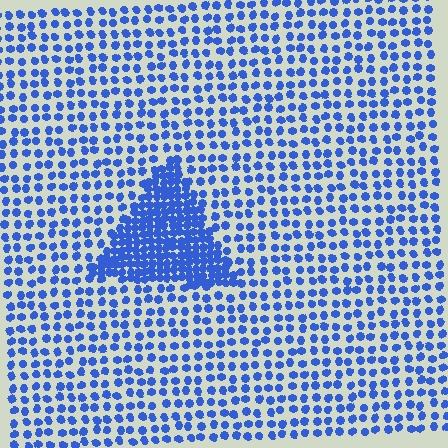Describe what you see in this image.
The image contains small blue elements arranged at two different densities. A triangle-shaped region is visible where the elements are more densely packed than the surrounding area.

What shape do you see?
I see a triangle.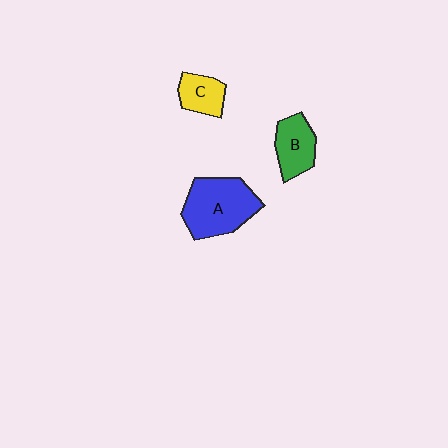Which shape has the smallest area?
Shape C (yellow).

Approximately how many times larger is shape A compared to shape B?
Approximately 1.7 times.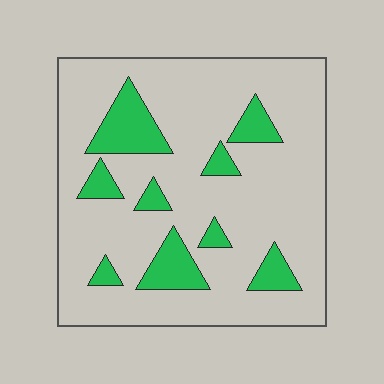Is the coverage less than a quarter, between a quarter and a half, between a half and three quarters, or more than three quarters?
Less than a quarter.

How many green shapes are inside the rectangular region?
9.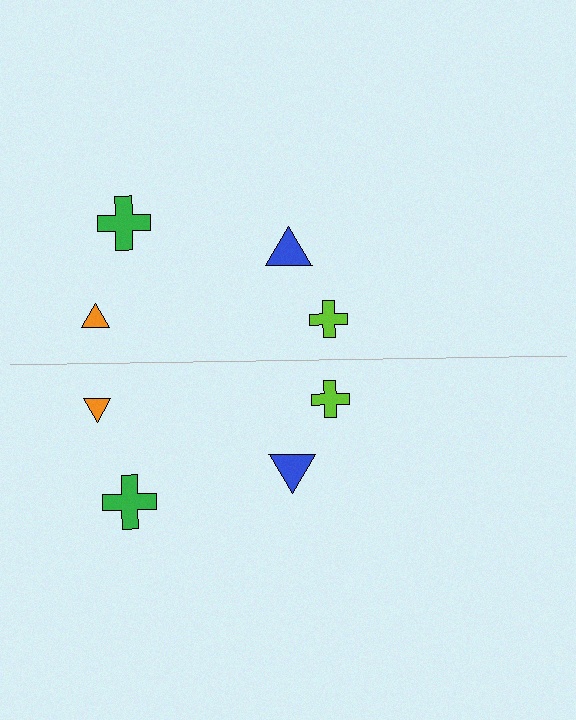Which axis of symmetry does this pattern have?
The pattern has a horizontal axis of symmetry running through the center of the image.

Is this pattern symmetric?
Yes, this pattern has bilateral (reflection) symmetry.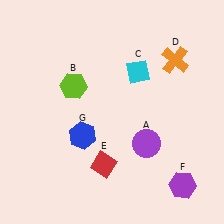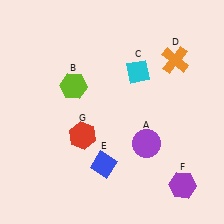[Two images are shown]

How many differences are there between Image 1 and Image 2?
There are 2 differences between the two images.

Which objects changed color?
E changed from red to blue. G changed from blue to red.